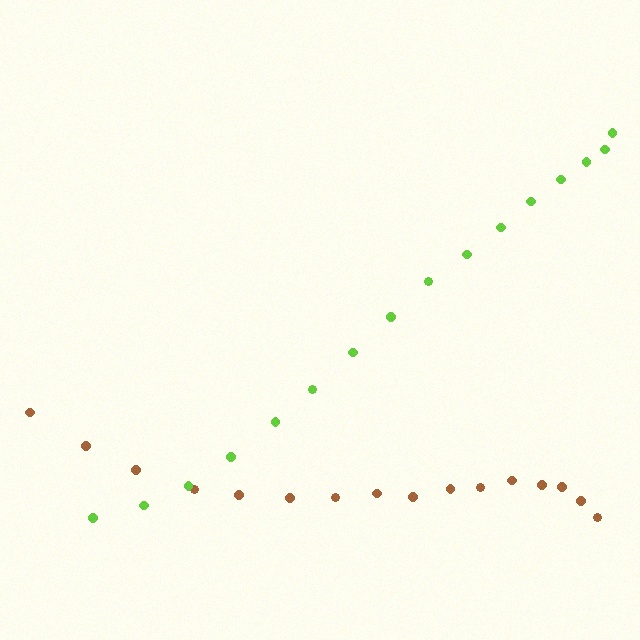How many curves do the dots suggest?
There are 2 distinct paths.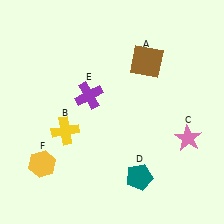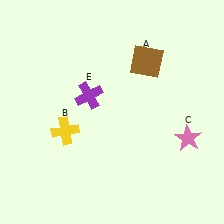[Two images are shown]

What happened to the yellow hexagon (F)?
The yellow hexagon (F) was removed in Image 2. It was in the bottom-left area of Image 1.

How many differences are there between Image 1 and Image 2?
There are 2 differences between the two images.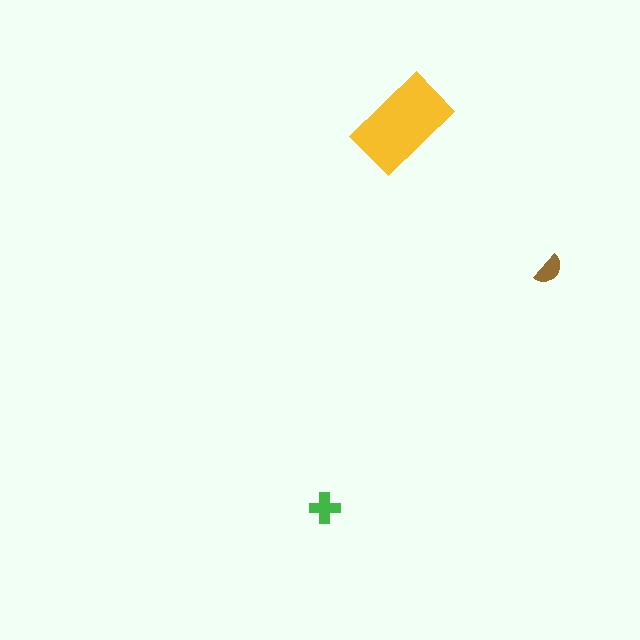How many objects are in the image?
There are 3 objects in the image.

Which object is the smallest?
The brown semicircle.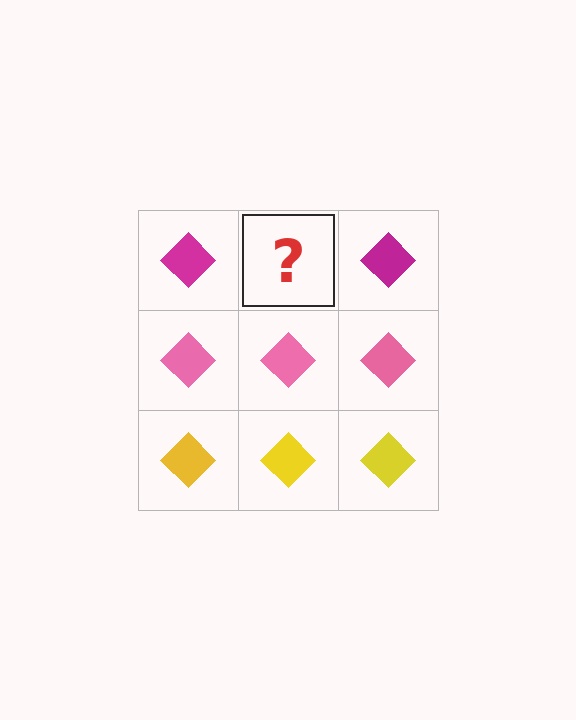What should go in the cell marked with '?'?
The missing cell should contain a magenta diamond.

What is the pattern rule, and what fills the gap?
The rule is that each row has a consistent color. The gap should be filled with a magenta diamond.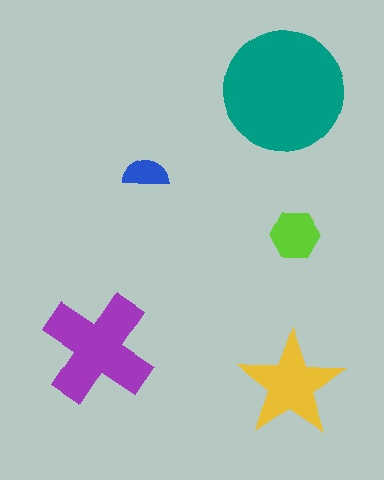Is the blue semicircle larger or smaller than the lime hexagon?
Smaller.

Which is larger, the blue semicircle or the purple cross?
The purple cross.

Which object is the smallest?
The blue semicircle.